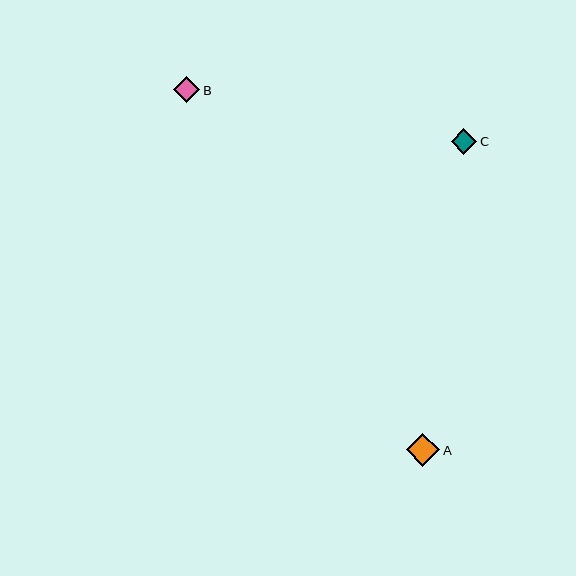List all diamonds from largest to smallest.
From largest to smallest: A, B, C.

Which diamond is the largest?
Diamond A is the largest with a size of approximately 33 pixels.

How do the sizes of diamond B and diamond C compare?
Diamond B and diamond C are approximately the same size.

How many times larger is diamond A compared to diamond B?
Diamond A is approximately 1.3 times the size of diamond B.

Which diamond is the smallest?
Diamond C is the smallest with a size of approximately 26 pixels.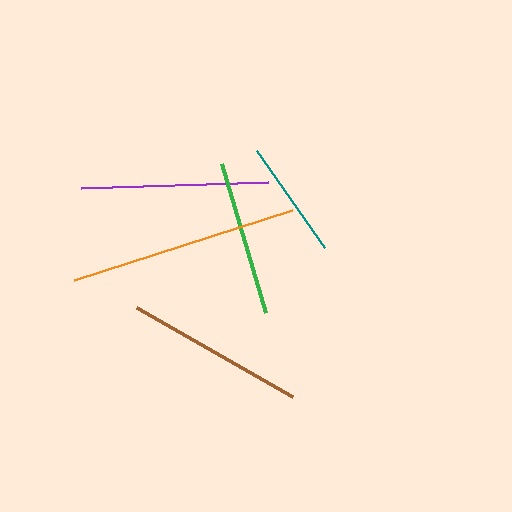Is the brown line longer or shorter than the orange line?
The orange line is longer than the brown line.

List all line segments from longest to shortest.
From longest to shortest: orange, purple, brown, green, teal.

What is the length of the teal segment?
The teal segment is approximately 118 pixels long.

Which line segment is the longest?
The orange line is the longest at approximately 228 pixels.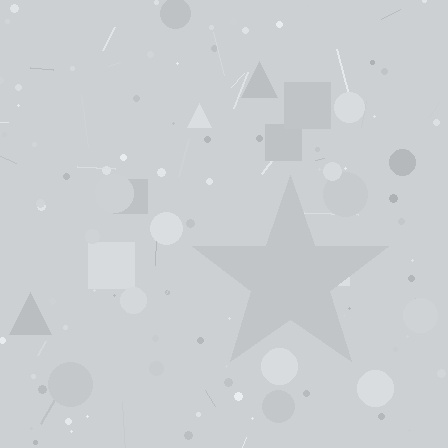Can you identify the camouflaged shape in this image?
The camouflaged shape is a star.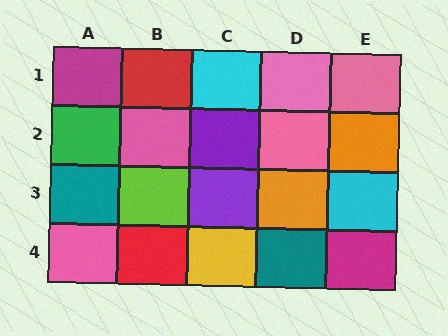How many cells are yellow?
1 cell is yellow.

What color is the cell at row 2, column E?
Orange.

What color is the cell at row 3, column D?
Orange.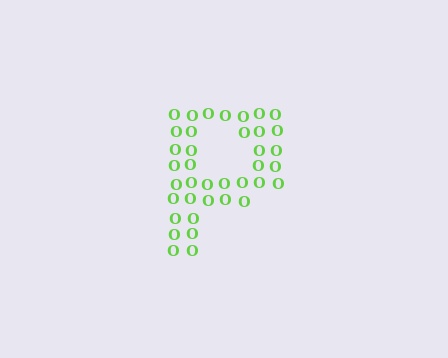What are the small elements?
The small elements are letter O's.